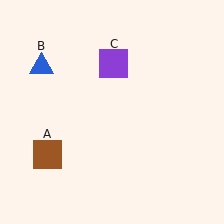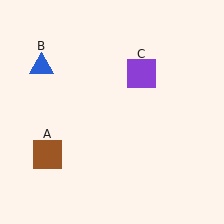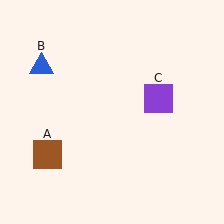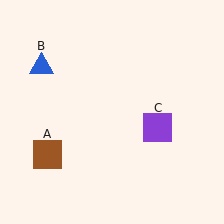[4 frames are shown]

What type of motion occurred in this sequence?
The purple square (object C) rotated clockwise around the center of the scene.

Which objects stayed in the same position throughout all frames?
Brown square (object A) and blue triangle (object B) remained stationary.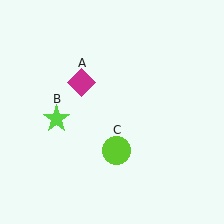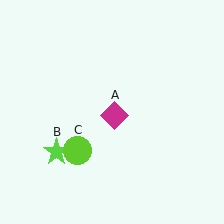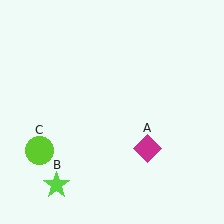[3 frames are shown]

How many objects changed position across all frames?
3 objects changed position: magenta diamond (object A), lime star (object B), lime circle (object C).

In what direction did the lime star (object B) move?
The lime star (object B) moved down.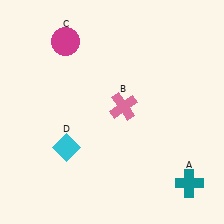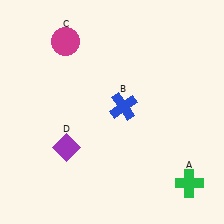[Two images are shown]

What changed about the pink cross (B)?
In Image 1, B is pink. In Image 2, it changed to blue.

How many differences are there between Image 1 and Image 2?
There are 3 differences between the two images.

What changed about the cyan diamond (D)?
In Image 1, D is cyan. In Image 2, it changed to purple.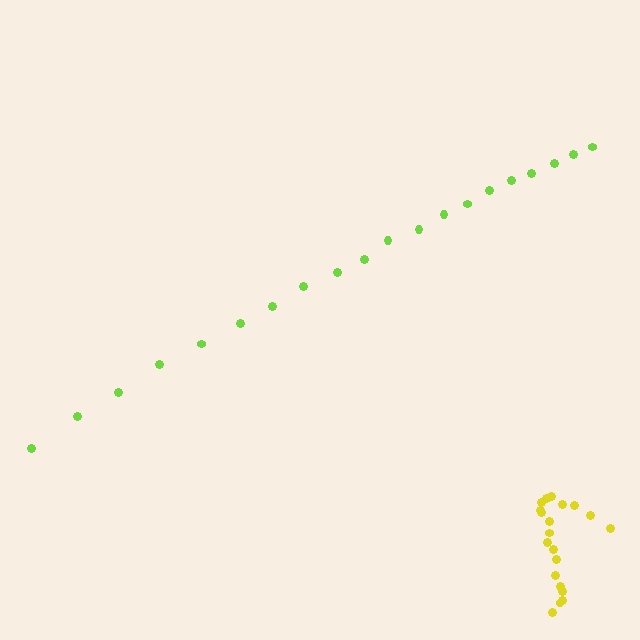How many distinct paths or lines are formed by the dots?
There are 2 distinct paths.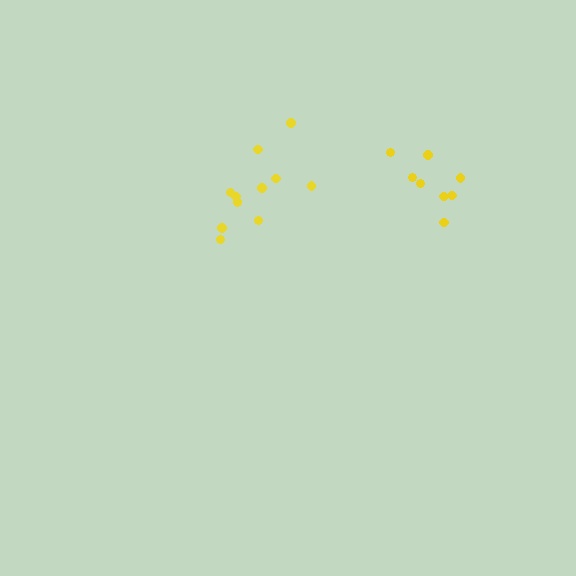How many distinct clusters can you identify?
There are 2 distinct clusters.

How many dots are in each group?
Group 1: 12 dots, Group 2: 8 dots (20 total).